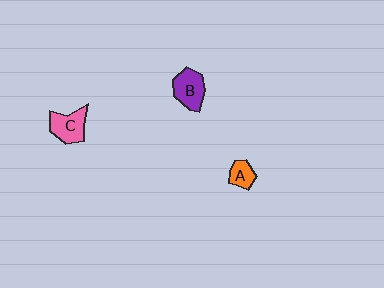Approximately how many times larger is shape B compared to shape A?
Approximately 1.8 times.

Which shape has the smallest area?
Shape A (orange).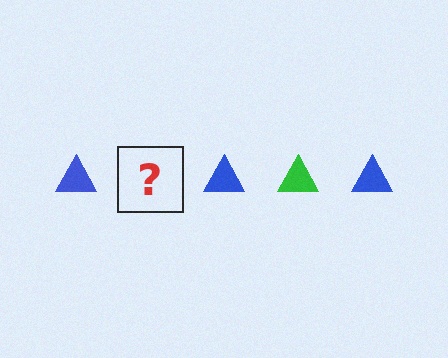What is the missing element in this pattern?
The missing element is a green triangle.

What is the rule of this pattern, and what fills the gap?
The rule is that the pattern cycles through blue, green triangles. The gap should be filled with a green triangle.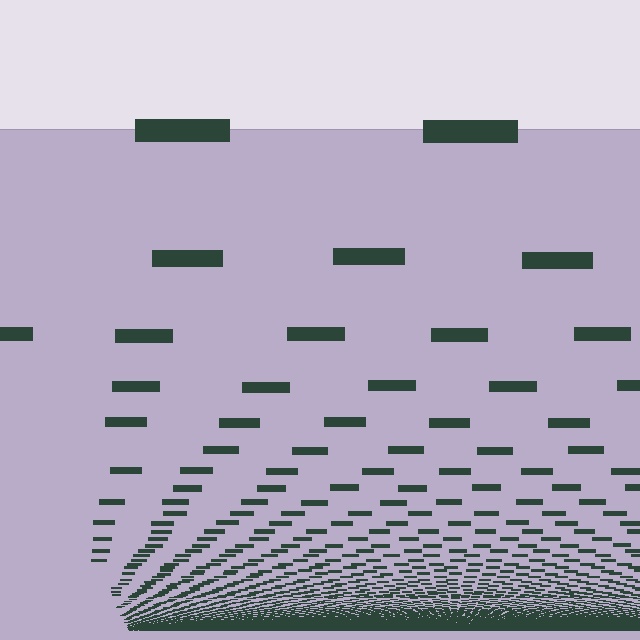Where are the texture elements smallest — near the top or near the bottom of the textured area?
Near the bottom.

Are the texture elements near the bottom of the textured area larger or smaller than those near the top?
Smaller. The gradient is inverted — elements near the bottom are smaller and denser.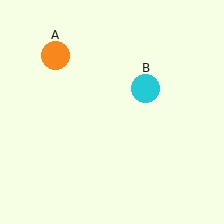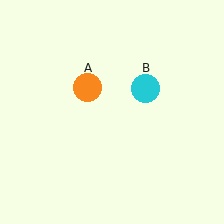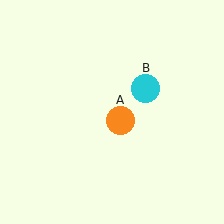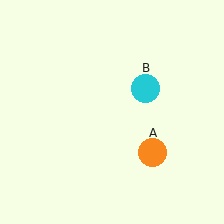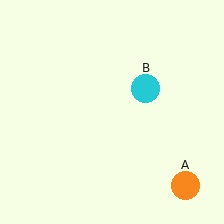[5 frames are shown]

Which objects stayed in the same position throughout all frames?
Cyan circle (object B) remained stationary.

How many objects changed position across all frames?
1 object changed position: orange circle (object A).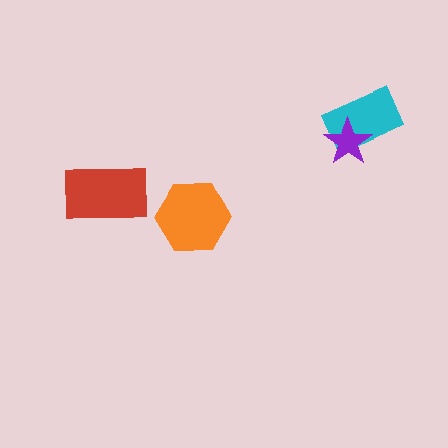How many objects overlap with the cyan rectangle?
1 object overlaps with the cyan rectangle.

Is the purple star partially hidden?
No, no other shape covers it.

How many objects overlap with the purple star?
1 object overlaps with the purple star.